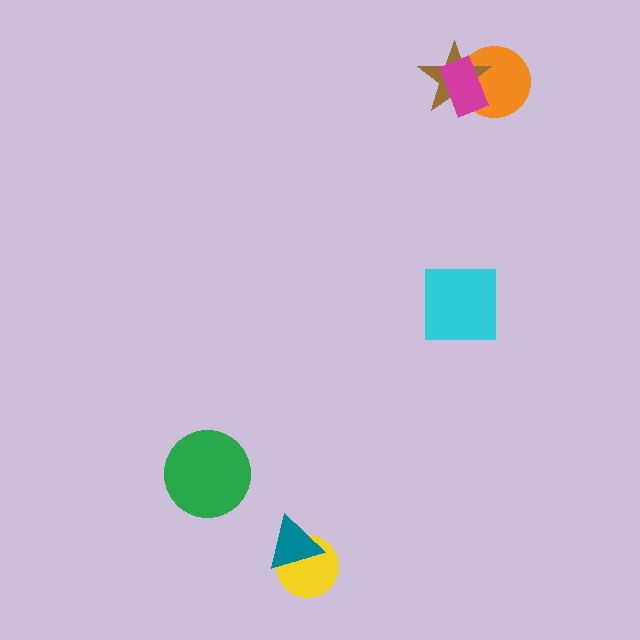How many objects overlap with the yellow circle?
1 object overlaps with the yellow circle.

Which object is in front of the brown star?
The magenta rectangle is in front of the brown star.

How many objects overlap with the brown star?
2 objects overlap with the brown star.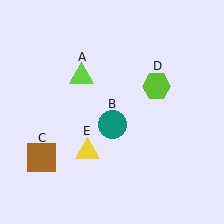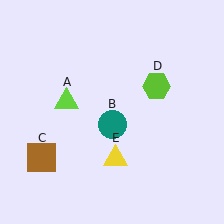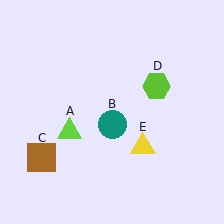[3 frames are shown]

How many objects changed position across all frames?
2 objects changed position: lime triangle (object A), yellow triangle (object E).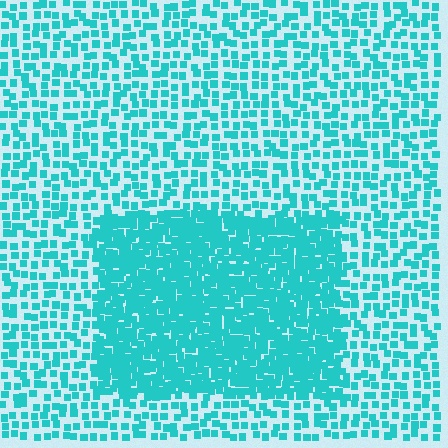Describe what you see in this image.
The image contains small cyan elements arranged at two different densities. A rectangle-shaped region is visible where the elements are more densely packed than the surrounding area.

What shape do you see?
I see a rectangle.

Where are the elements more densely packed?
The elements are more densely packed inside the rectangle boundary.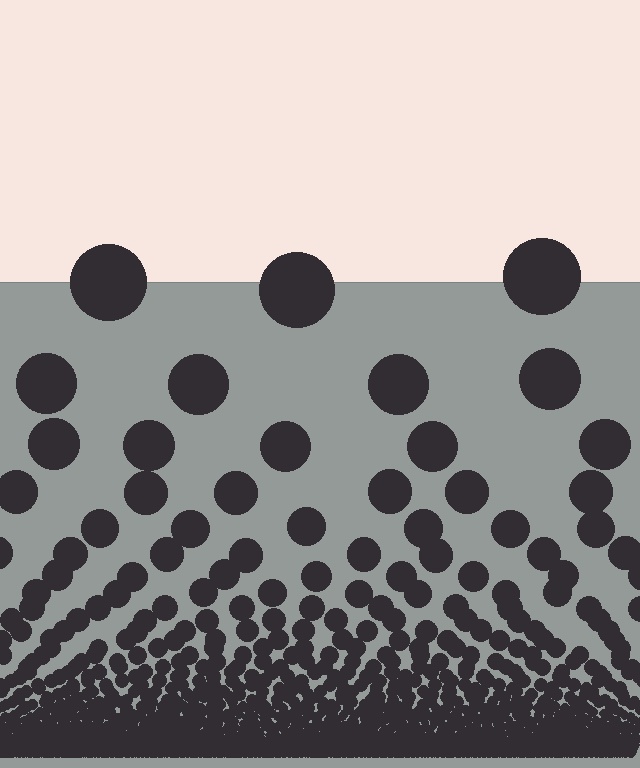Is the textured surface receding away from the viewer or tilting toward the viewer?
The surface appears to tilt toward the viewer. Texture elements get larger and sparser toward the top.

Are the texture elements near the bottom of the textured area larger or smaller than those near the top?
Smaller. The gradient is inverted — elements near the bottom are smaller and denser.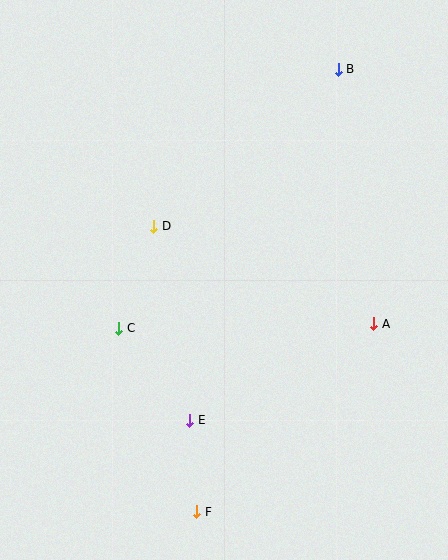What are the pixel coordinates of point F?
Point F is at (197, 512).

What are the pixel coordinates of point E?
Point E is at (190, 420).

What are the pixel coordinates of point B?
Point B is at (338, 69).